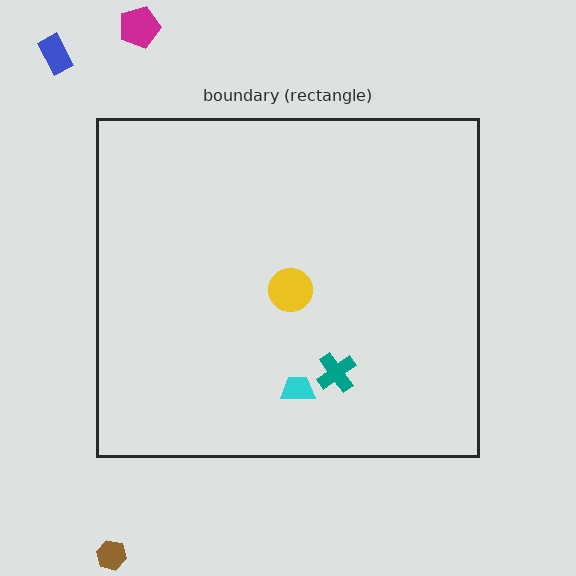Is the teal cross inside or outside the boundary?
Inside.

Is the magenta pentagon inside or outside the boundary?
Outside.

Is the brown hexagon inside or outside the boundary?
Outside.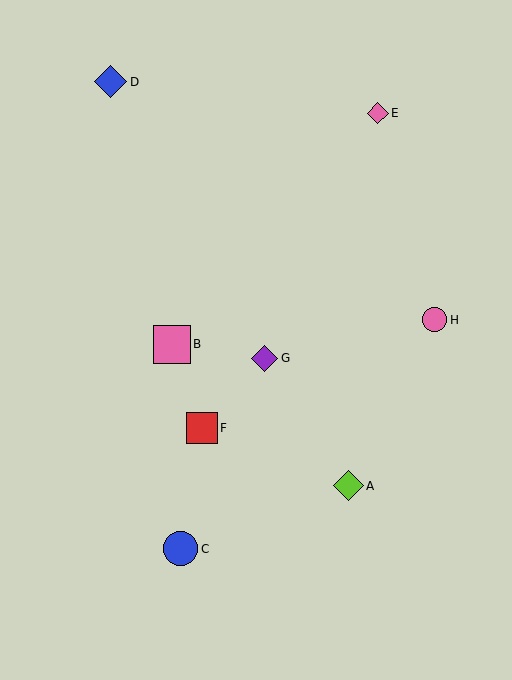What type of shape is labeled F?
Shape F is a red square.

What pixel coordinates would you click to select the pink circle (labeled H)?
Click at (435, 320) to select the pink circle H.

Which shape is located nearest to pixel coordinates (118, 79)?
The blue diamond (labeled D) at (111, 82) is nearest to that location.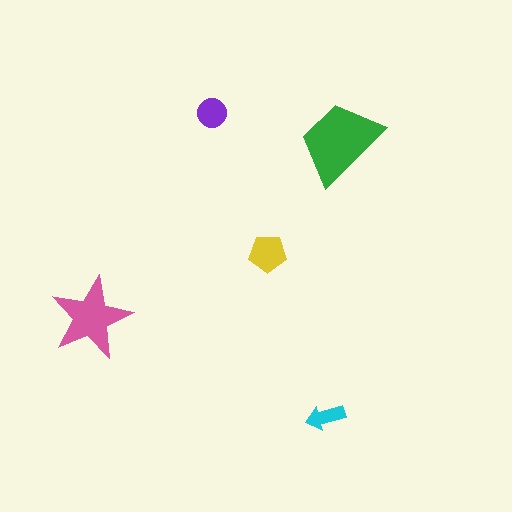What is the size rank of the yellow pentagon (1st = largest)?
3rd.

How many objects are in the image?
There are 5 objects in the image.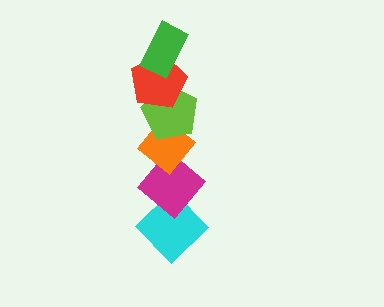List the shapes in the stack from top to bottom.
From top to bottom: the green rectangle, the red pentagon, the lime pentagon, the orange diamond, the magenta diamond, the cyan diamond.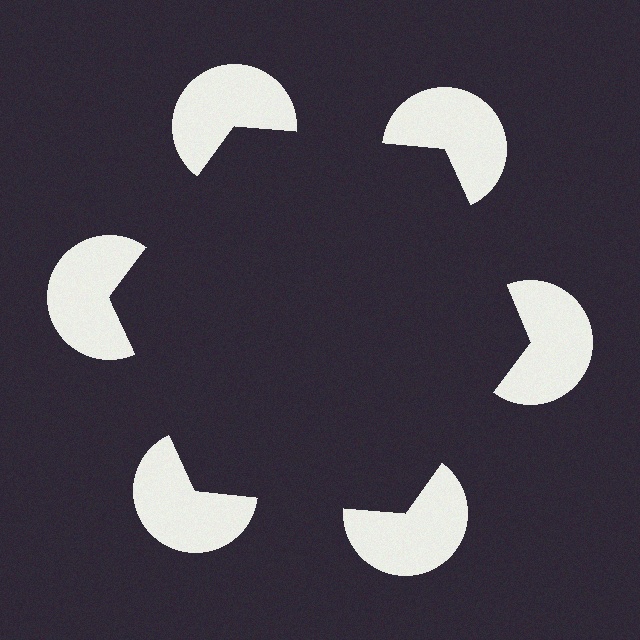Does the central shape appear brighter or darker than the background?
It typically appears slightly darker than the background, even though no actual brightness change is drawn.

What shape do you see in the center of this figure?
An illusory hexagon — its edges are inferred from the aligned wedge cuts in the pac-man discs, not physically drawn.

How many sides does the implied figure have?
6 sides.